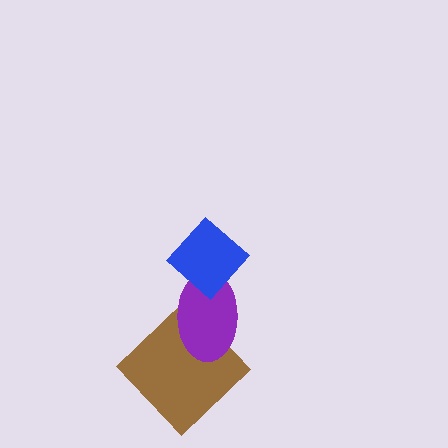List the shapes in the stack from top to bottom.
From top to bottom: the blue diamond, the purple ellipse, the brown diamond.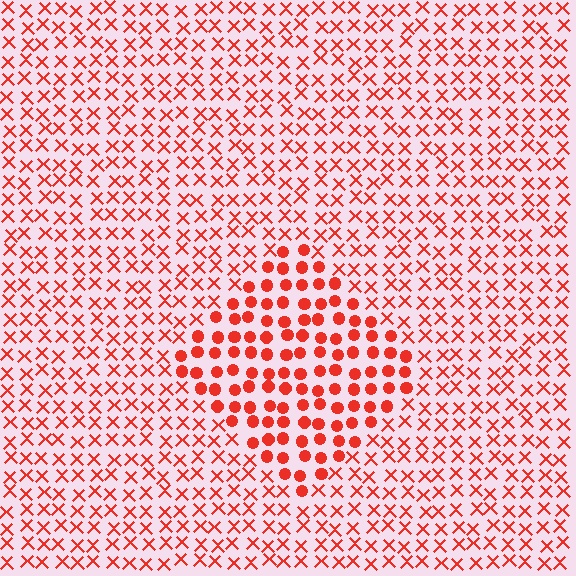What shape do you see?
I see a diamond.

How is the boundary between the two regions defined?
The boundary is defined by a change in element shape: circles inside vs. X marks outside. All elements share the same color and spacing.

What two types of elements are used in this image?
The image uses circles inside the diamond region and X marks outside it.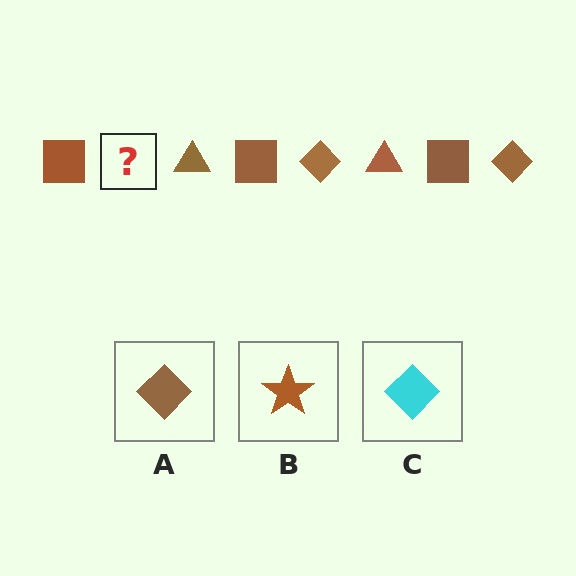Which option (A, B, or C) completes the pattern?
A.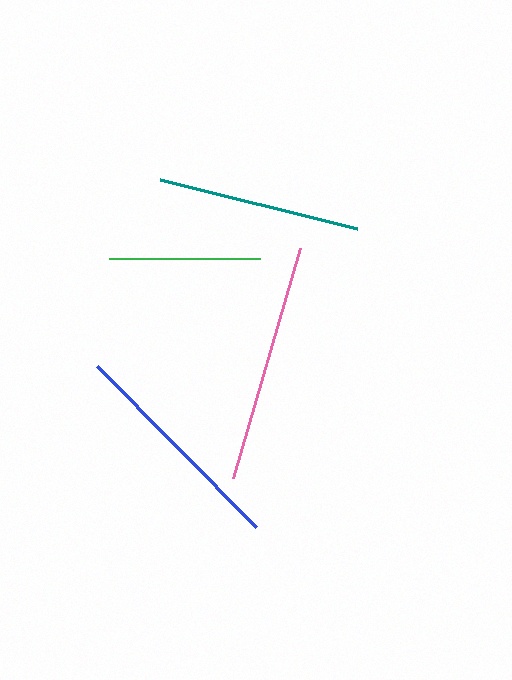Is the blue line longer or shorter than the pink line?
The pink line is longer than the blue line.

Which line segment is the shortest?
The green line is the shortest at approximately 151 pixels.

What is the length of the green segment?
The green segment is approximately 151 pixels long.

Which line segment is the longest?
The pink line is the longest at approximately 239 pixels.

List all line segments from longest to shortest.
From longest to shortest: pink, blue, teal, green.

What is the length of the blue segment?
The blue segment is approximately 226 pixels long.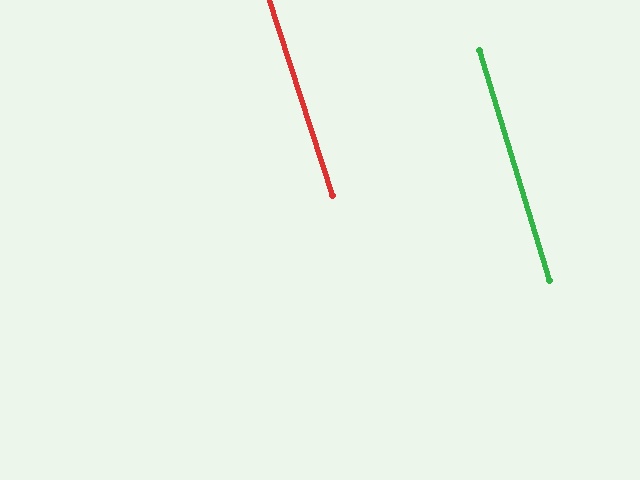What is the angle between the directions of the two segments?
Approximately 1 degree.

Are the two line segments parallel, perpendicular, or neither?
Parallel — their directions differ by only 1.3°.